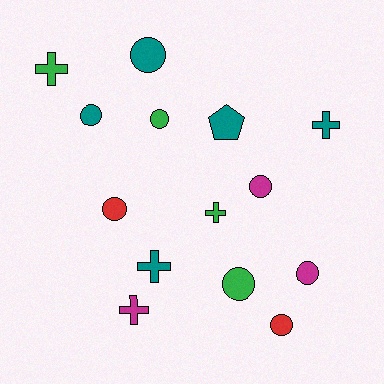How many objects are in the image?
There are 14 objects.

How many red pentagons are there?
There are no red pentagons.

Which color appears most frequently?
Teal, with 5 objects.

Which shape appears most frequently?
Circle, with 8 objects.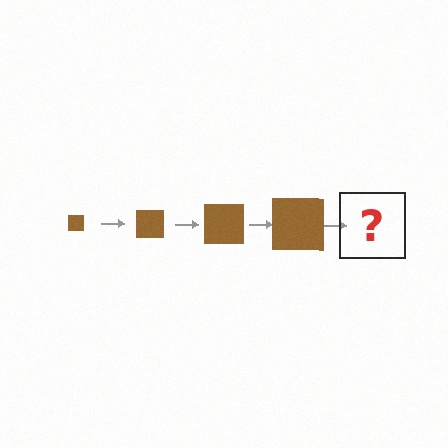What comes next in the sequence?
The next element should be a brown square, larger than the previous one.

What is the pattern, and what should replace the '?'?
The pattern is that the square gets progressively larger each step. The '?' should be a brown square, larger than the previous one.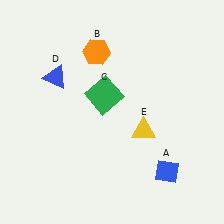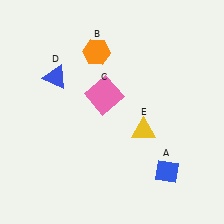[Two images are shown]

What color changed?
The square (C) changed from green in Image 1 to pink in Image 2.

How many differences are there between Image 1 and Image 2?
There is 1 difference between the two images.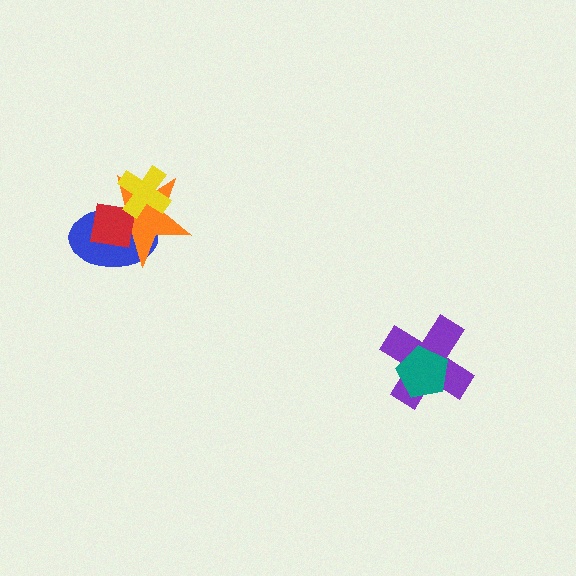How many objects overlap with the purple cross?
1 object overlaps with the purple cross.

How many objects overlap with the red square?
3 objects overlap with the red square.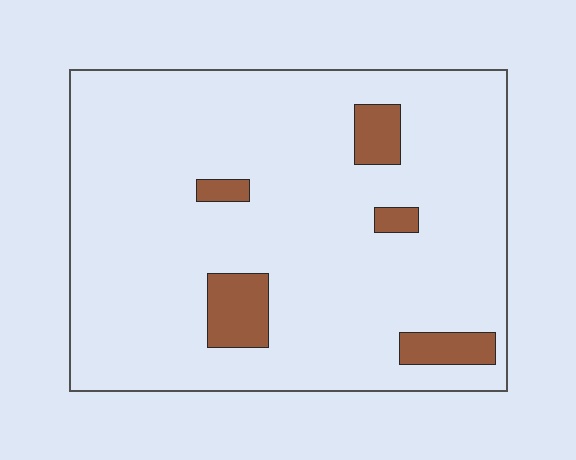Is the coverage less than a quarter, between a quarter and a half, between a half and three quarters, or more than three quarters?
Less than a quarter.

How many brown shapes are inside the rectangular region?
5.